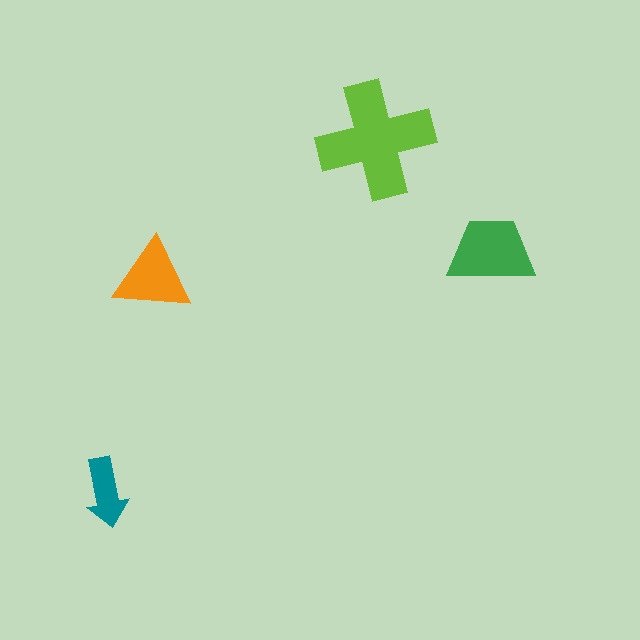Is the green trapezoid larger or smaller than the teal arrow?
Larger.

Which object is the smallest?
The teal arrow.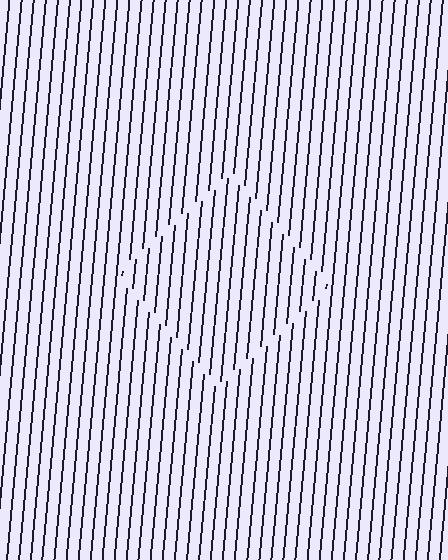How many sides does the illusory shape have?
4 sides — the line-ends trace a square.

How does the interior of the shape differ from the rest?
The interior of the shape contains the same grating, shifted by half a period — the contour is defined by the phase discontinuity where line-ends from the inner and outer gratings abut.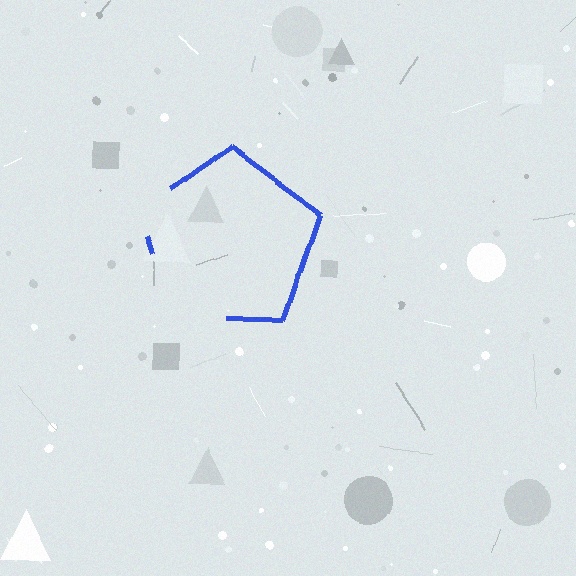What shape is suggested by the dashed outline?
The dashed outline suggests a pentagon.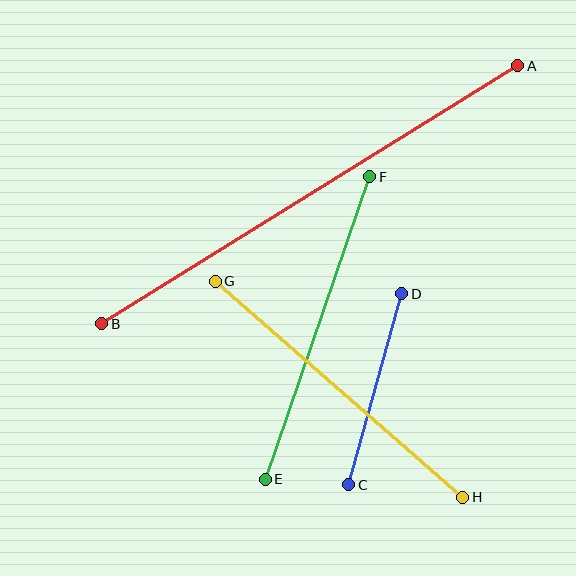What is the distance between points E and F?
The distance is approximately 320 pixels.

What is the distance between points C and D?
The distance is approximately 198 pixels.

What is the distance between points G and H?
The distance is approximately 328 pixels.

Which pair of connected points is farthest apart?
Points A and B are farthest apart.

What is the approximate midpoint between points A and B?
The midpoint is at approximately (310, 195) pixels.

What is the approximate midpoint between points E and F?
The midpoint is at approximately (317, 328) pixels.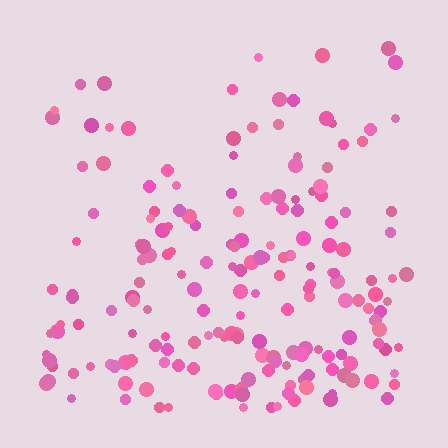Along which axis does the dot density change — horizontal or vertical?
Vertical.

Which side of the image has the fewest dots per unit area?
The top.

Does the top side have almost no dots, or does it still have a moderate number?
Still a moderate number, just noticeably fewer than the bottom.